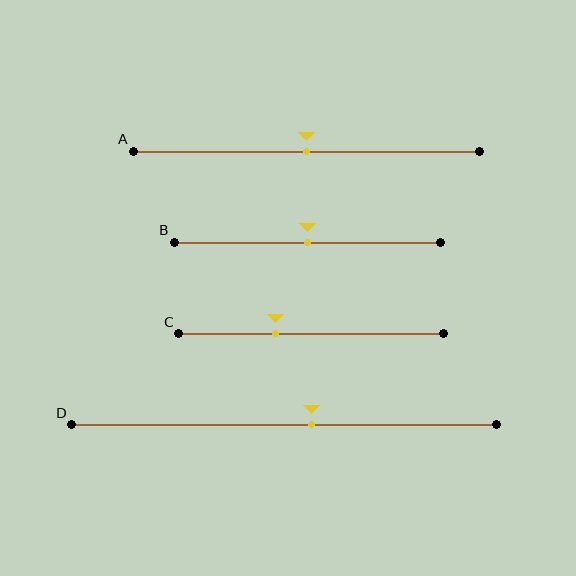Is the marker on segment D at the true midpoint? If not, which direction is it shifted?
No, the marker on segment D is shifted to the right by about 6% of the segment length.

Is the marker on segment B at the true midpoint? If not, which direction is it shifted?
Yes, the marker on segment B is at the true midpoint.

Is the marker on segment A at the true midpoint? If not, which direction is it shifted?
Yes, the marker on segment A is at the true midpoint.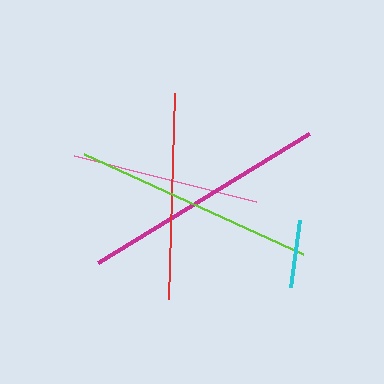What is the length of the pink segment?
The pink segment is approximately 188 pixels long.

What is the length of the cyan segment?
The cyan segment is approximately 68 pixels long.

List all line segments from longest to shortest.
From longest to shortest: magenta, lime, red, pink, cyan.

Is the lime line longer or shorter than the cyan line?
The lime line is longer than the cyan line.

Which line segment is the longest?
The magenta line is the longest at approximately 248 pixels.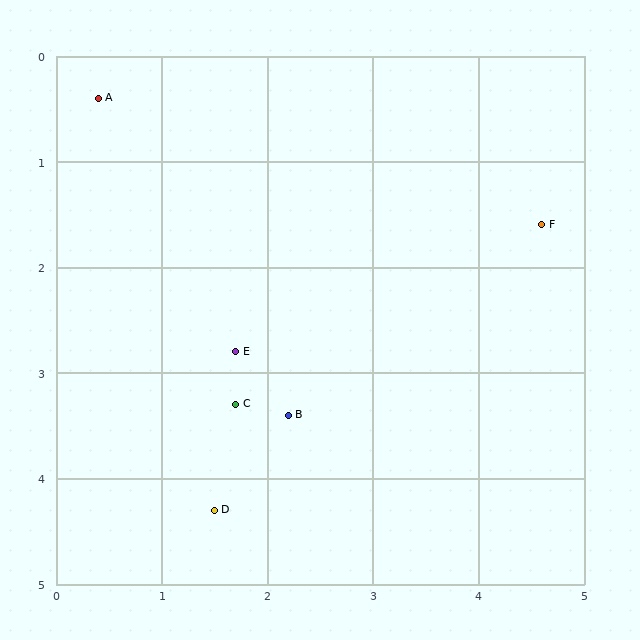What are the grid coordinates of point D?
Point D is at approximately (1.5, 4.3).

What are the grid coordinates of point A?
Point A is at approximately (0.4, 0.4).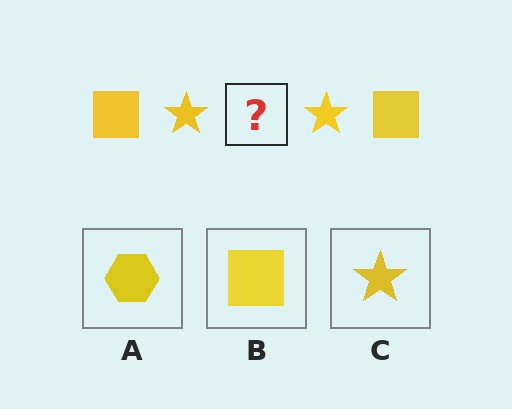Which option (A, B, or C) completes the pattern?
B.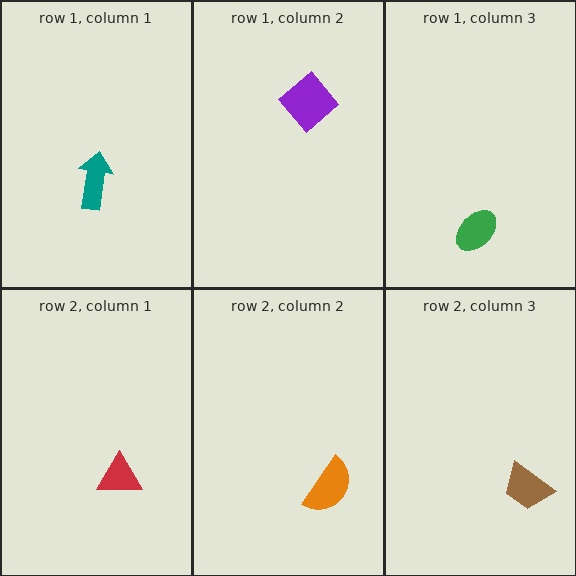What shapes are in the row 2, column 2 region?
The orange semicircle.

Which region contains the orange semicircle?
The row 2, column 2 region.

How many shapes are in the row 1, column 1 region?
1.